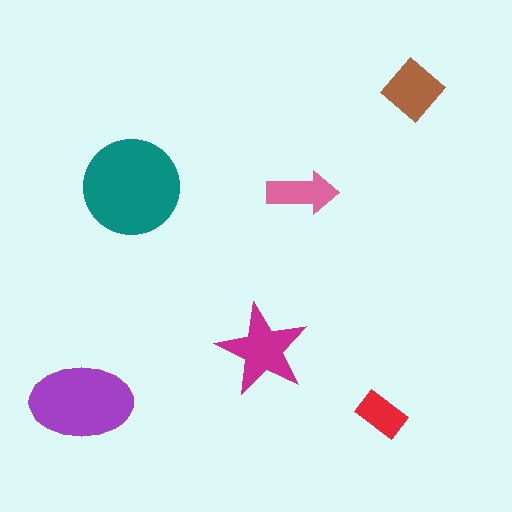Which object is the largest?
The teal circle.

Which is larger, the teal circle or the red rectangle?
The teal circle.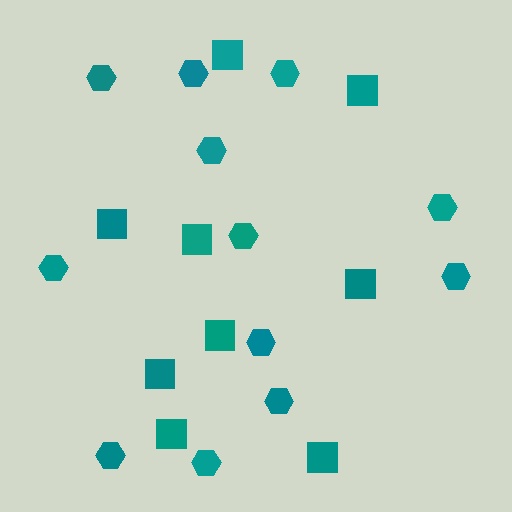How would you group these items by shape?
There are 2 groups: one group of squares (9) and one group of hexagons (12).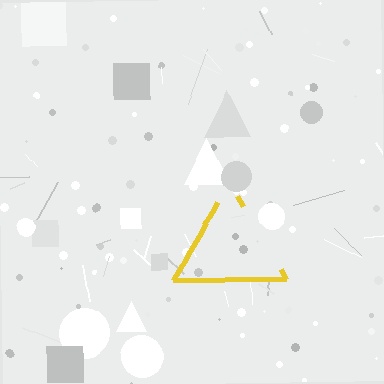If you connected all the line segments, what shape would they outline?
They would outline a triangle.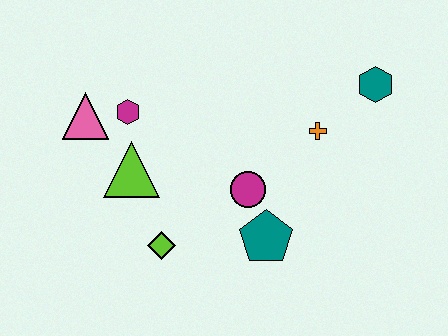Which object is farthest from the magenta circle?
The pink triangle is farthest from the magenta circle.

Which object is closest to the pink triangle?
The magenta hexagon is closest to the pink triangle.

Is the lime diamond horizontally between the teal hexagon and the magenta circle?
No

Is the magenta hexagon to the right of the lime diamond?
No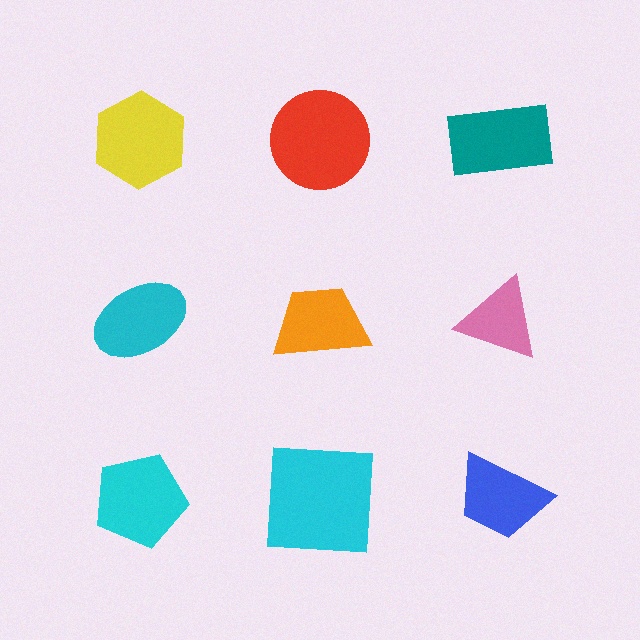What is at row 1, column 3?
A teal rectangle.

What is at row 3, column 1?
A cyan pentagon.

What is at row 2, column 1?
A cyan ellipse.